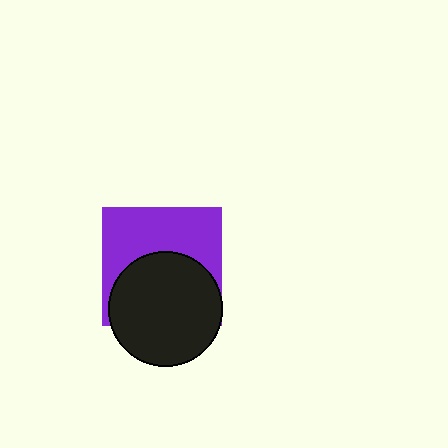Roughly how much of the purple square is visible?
About half of it is visible (roughly 50%).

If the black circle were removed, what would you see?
You would see the complete purple square.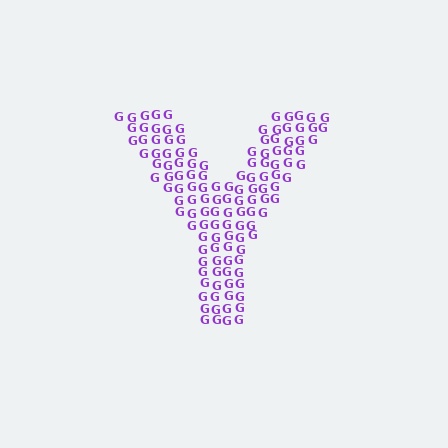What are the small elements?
The small elements are letter G's.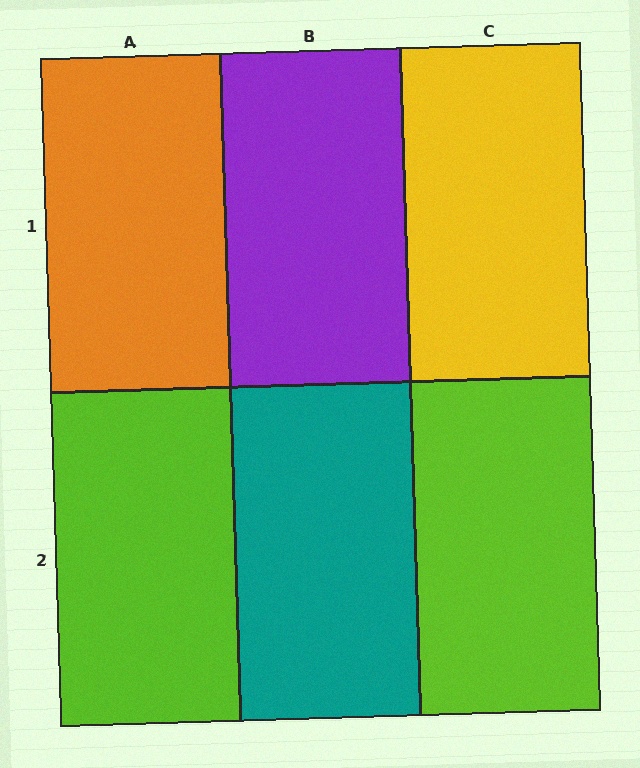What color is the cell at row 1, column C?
Yellow.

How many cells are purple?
1 cell is purple.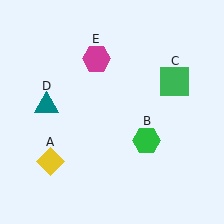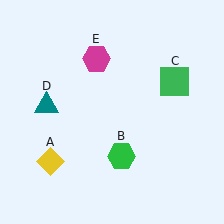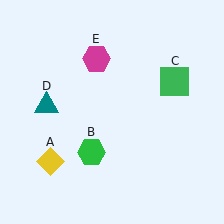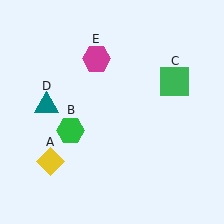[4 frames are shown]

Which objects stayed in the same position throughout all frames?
Yellow diamond (object A) and green square (object C) and teal triangle (object D) and magenta hexagon (object E) remained stationary.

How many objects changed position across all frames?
1 object changed position: green hexagon (object B).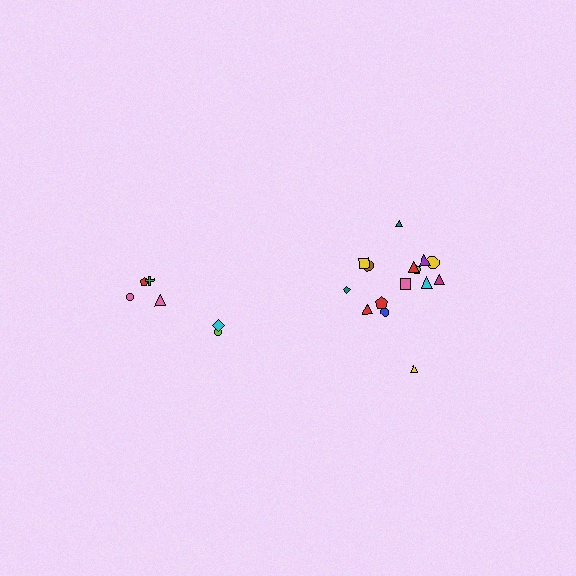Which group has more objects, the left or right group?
The right group.